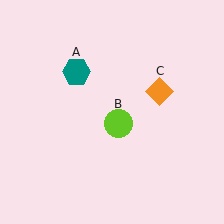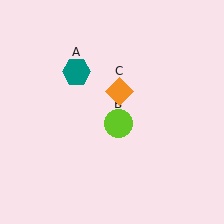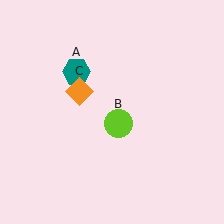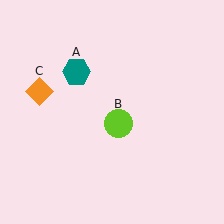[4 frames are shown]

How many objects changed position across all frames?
1 object changed position: orange diamond (object C).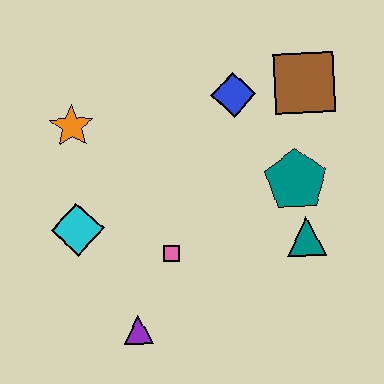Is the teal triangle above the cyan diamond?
No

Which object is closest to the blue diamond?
The brown square is closest to the blue diamond.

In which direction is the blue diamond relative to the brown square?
The blue diamond is to the left of the brown square.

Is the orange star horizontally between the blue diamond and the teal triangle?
No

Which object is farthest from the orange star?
The teal triangle is farthest from the orange star.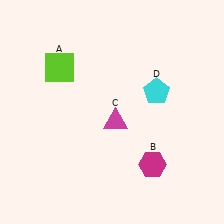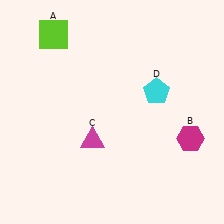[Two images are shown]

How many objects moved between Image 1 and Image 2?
3 objects moved between the two images.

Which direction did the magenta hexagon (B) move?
The magenta hexagon (B) moved right.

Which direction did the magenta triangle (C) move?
The magenta triangle (C) moved left.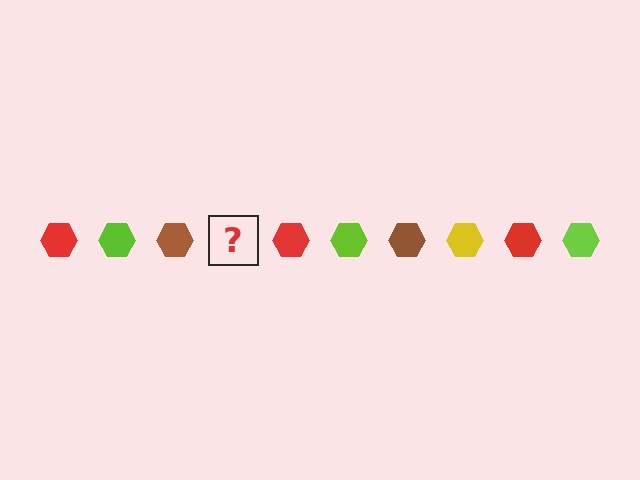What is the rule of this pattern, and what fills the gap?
The rule is that the pattern cycles through red, lime, brown, yellow hexagons. The gap should be filled with a yellow hexagon.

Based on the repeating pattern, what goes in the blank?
The blank should be a yellow hexagon.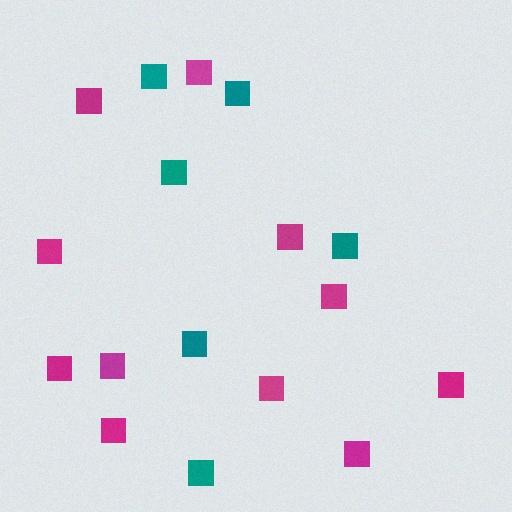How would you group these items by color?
There are 2 groups: one group of magenta squares (11) and one group of teal squares (6).